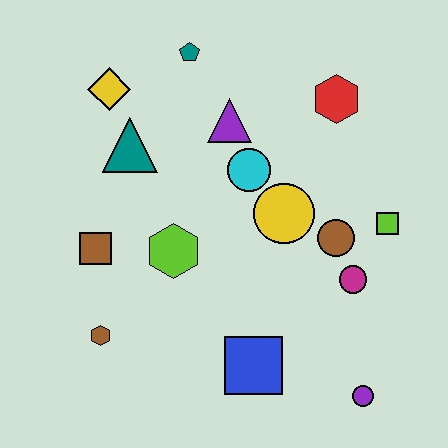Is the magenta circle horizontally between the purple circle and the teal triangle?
Yes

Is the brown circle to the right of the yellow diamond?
Yes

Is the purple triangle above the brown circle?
Yes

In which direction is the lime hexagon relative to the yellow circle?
The lime hexagon is to the left of the yellow circle.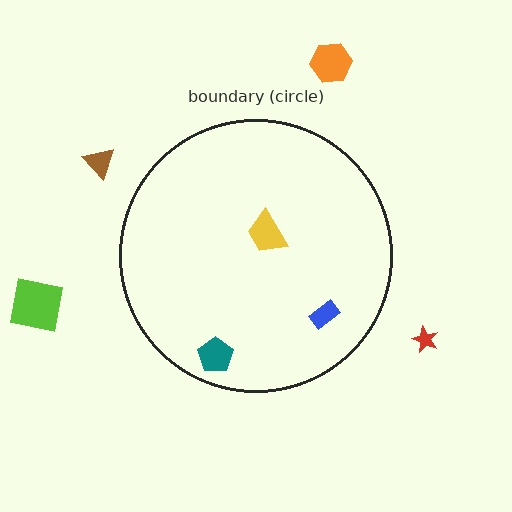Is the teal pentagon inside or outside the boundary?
Inside.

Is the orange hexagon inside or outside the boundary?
Outside.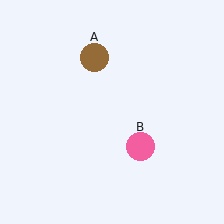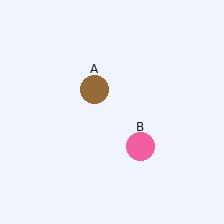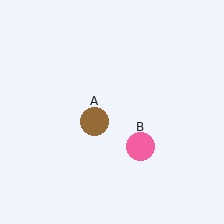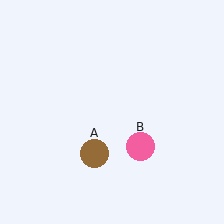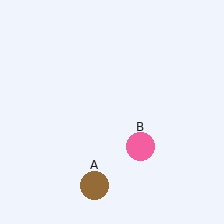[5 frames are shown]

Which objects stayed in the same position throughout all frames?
Pink circle (object B) remained stationary.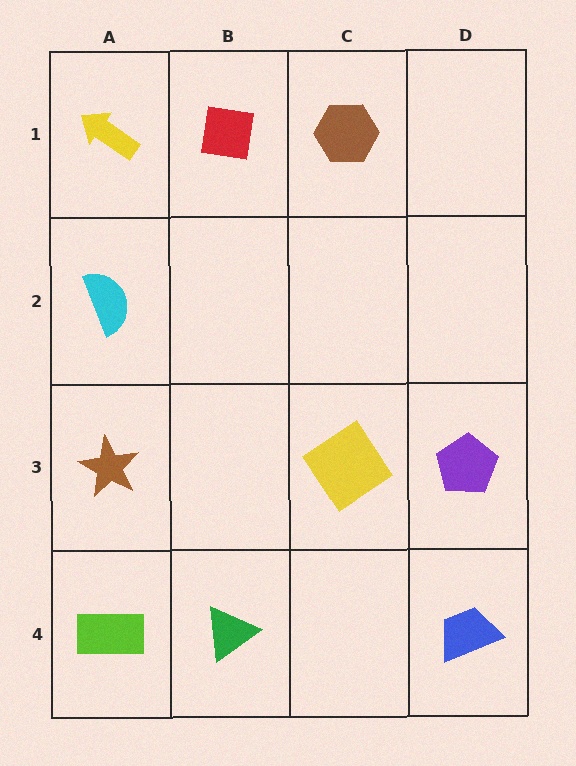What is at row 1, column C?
A brown hexagon.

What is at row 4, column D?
A blue trapezoid.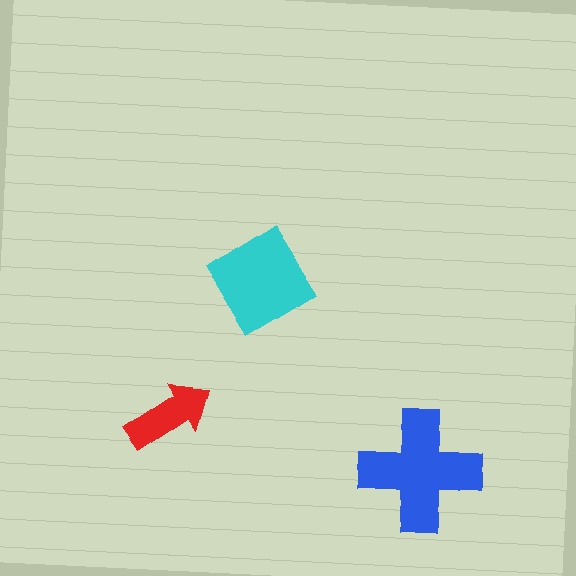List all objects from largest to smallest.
The blue cross, the cyan diamond, the red arrow.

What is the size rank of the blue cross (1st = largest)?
1st.